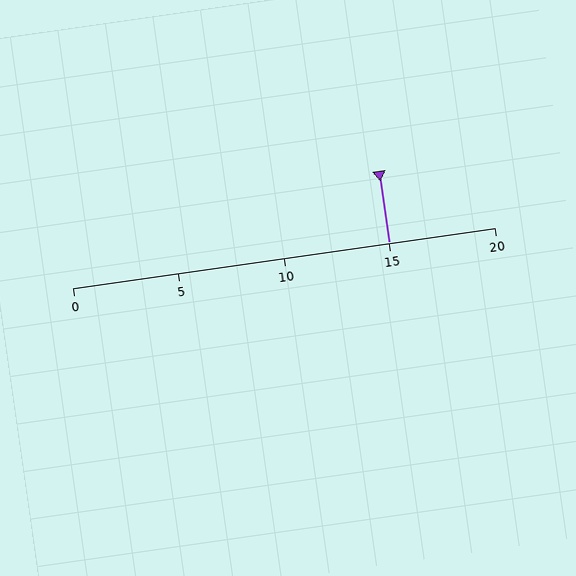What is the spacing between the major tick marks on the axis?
The major ticks are spaced 5 apart.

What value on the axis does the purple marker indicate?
The marker indicates approximately 15.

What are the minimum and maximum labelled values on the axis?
The axis runs from 0 to 20.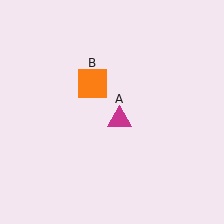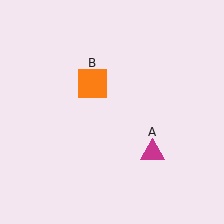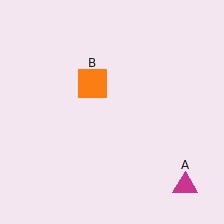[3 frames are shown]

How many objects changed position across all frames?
1 object changed position: magenta triangle (object A).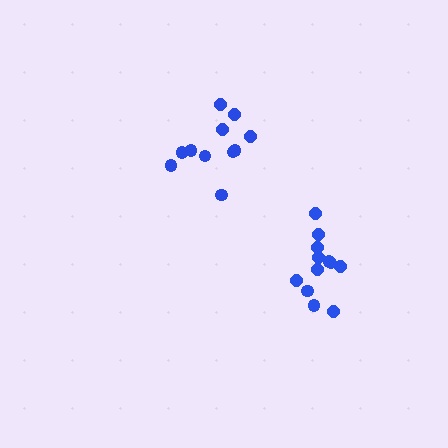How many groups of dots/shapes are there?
There are 2 groups.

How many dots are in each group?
Group 1: 11 dots, Group 2: 13 dots (24 total).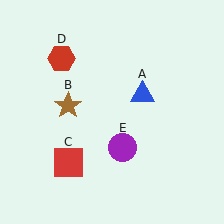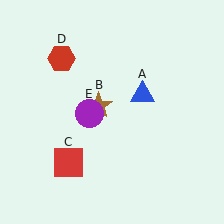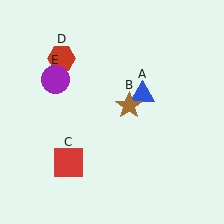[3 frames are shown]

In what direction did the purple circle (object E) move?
The purple circle (object E) moved up and to the left.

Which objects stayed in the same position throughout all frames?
Blue triangle (object A) and red square (object C) and red hexagon (object D) remained stationary.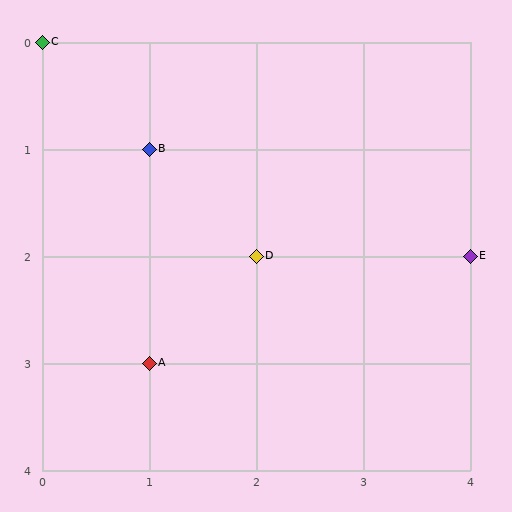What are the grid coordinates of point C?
Point C is at grid coordinates (0, 0).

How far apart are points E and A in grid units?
Points E and A are 3 columns and 1 row apart (about 3.2 grid units diagonally).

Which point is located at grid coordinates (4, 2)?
Point E is at (4, 2).